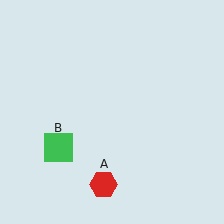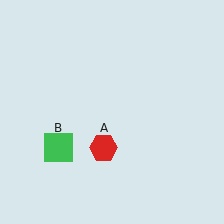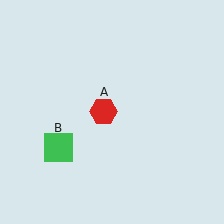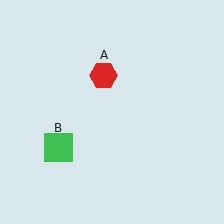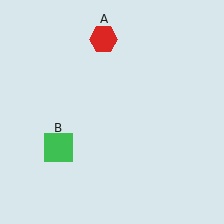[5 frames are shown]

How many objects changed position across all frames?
1 object changed position: red hexagon (object A).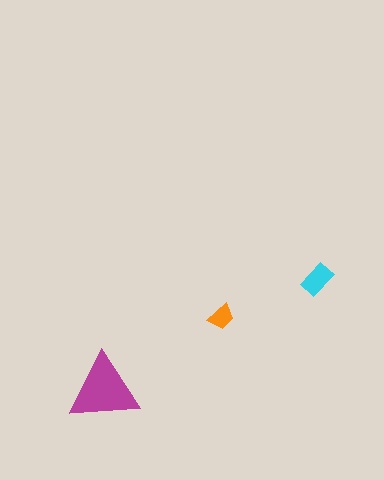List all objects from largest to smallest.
The magenta triangle, the cyan rectangle, the orange trapezoid.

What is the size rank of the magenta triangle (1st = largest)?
1st.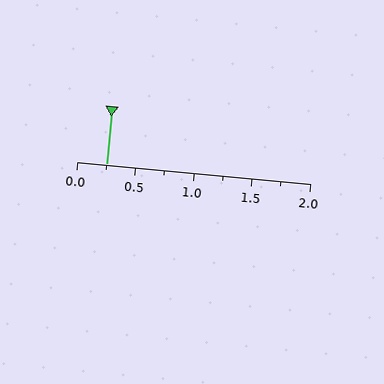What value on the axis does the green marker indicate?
The marker indicates approximately 0.25.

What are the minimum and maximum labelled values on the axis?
The axis runs from 0.0 to 2.0.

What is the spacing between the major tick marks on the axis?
The major ticks are spaced 0.5 apart.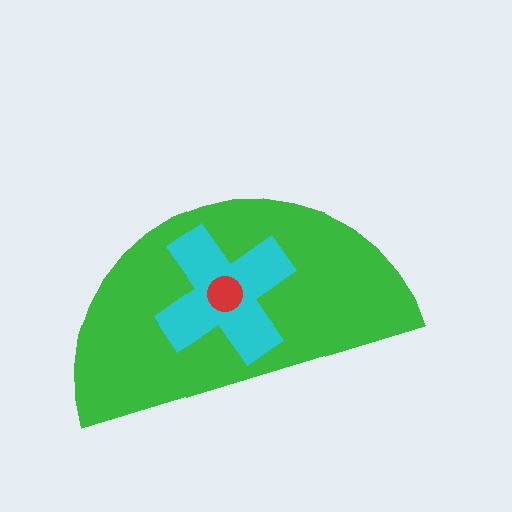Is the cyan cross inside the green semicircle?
Yes.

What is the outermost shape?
The green semicircle.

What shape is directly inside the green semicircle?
The cyan cross.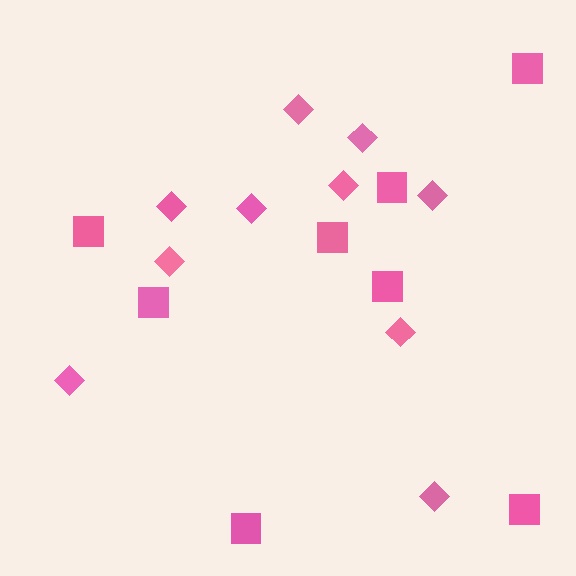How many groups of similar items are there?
There are 2 groups: one group of diamonds (10) and one group of squares (8).